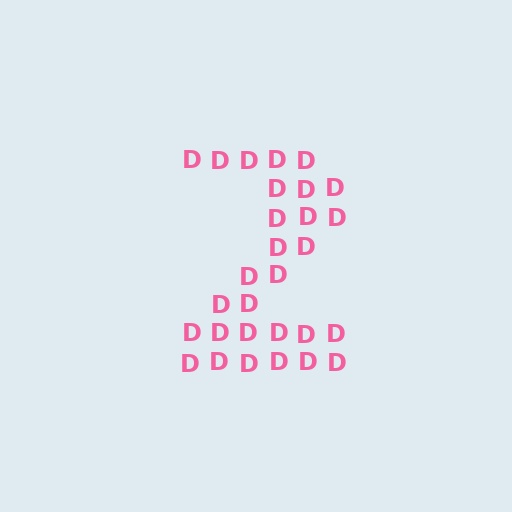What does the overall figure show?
The overall figure shows the digit 2.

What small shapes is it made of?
It is made of small letter D's.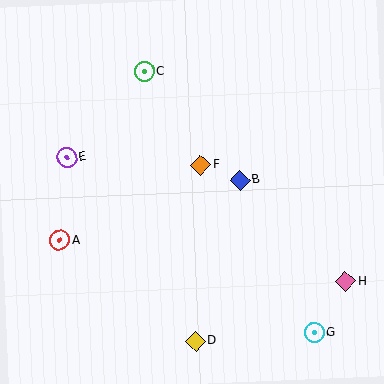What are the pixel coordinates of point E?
Point E is at (66, 157).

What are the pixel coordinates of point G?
Point G is at (314, 333).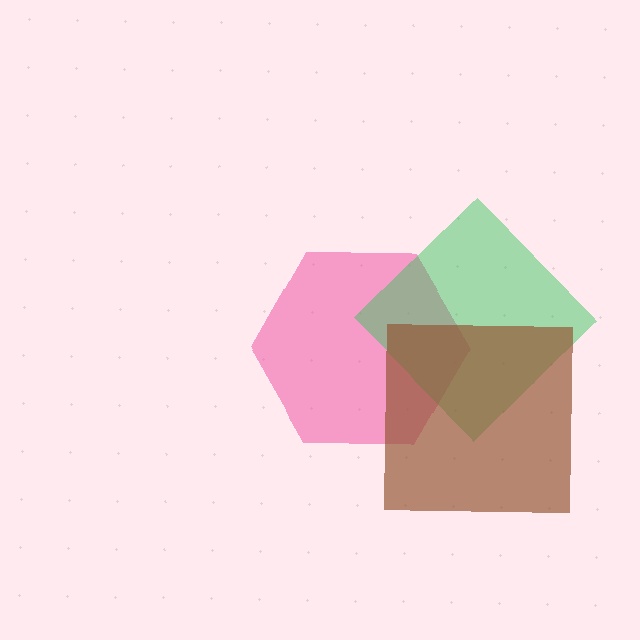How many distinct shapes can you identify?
There are 3 distinct shapes: a pink hexagon, a green diamond, a brown square.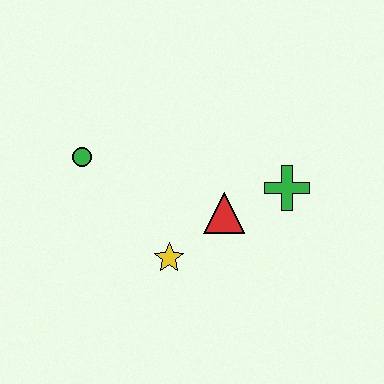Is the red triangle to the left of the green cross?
Yes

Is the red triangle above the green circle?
No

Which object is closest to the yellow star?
The red triangle is closest to the yellow star.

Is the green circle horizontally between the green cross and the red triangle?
No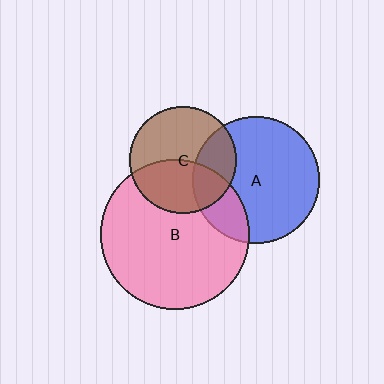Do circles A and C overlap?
Yes.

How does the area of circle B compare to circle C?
Approximately 2.0 times.